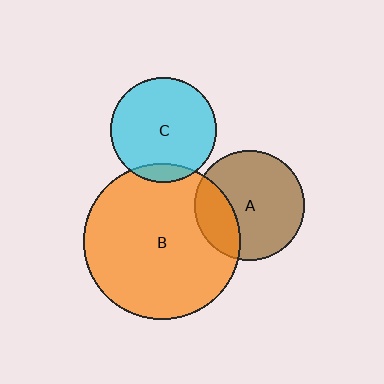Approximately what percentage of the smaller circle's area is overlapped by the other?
Approximately 25%.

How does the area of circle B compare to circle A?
Approximately 2.0 times.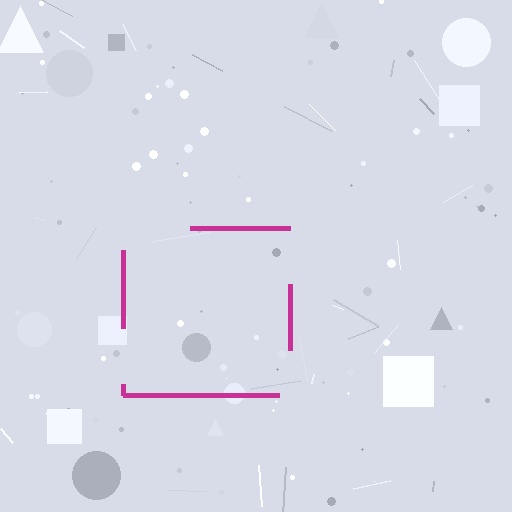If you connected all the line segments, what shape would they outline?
They would outline a square.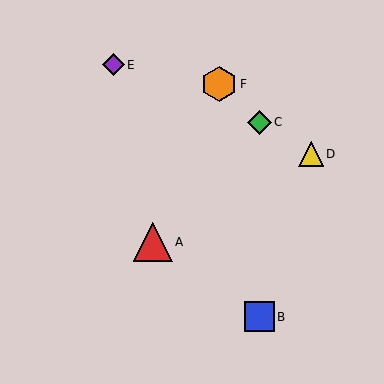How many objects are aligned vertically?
2 objects (B, C) are aligned vertically.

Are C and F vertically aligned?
No, C is at x≈259 and F is at x≈219.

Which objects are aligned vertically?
Objects B, C are aligned vertically.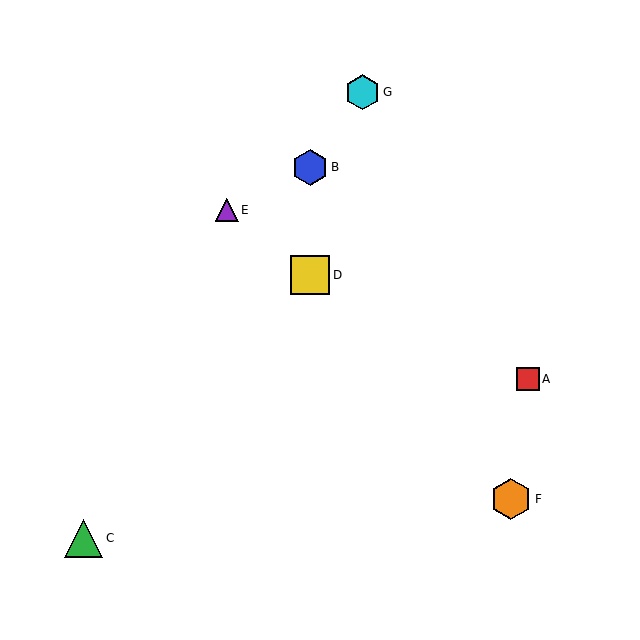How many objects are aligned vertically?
2 objects (B, D) are aligned vertically.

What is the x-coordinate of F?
Object F is at x≈511.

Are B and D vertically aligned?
Yes, both are at x≈310.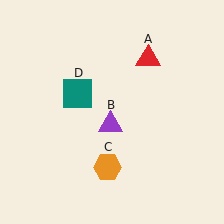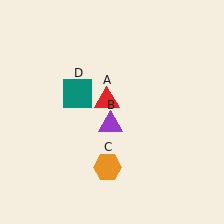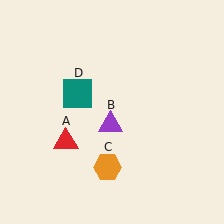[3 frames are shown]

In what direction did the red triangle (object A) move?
The red triangle (object A) moved down and to the left.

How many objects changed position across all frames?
1 object changed position: red triangle (object A).